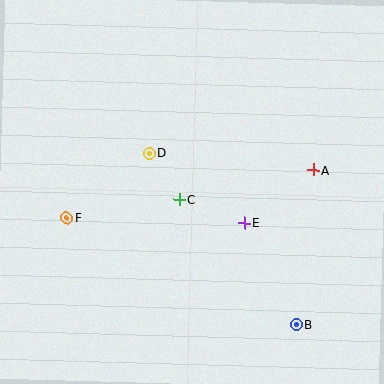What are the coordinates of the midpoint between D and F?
The midpoint between D and F is at (108, 185).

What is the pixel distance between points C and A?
The distance between C and A is 137 pixels.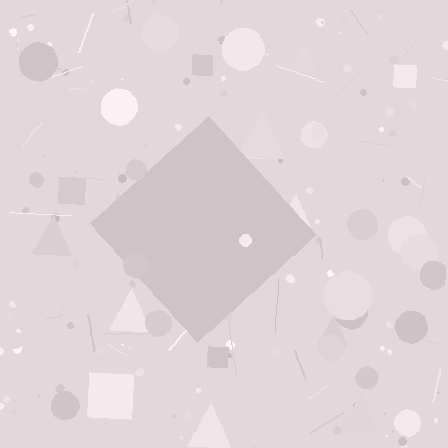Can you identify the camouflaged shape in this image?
The camouflaged shape is a diamond.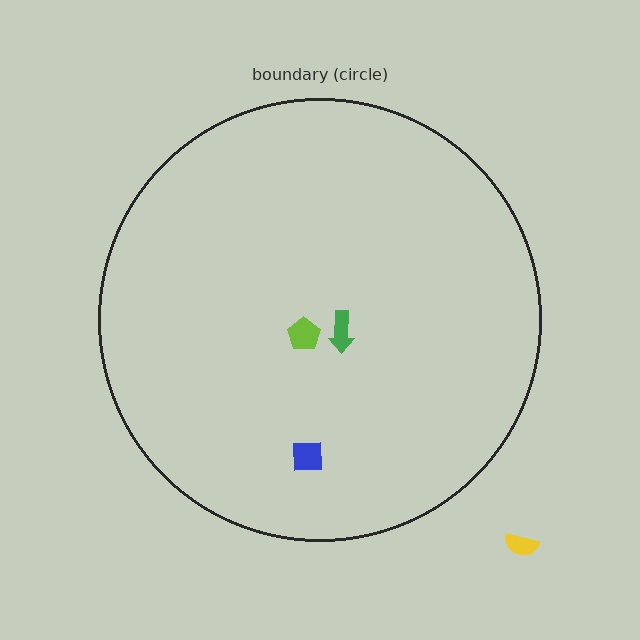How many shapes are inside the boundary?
3 inside, 1 outside.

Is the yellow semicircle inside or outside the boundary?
Outside.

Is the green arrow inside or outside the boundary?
Inside.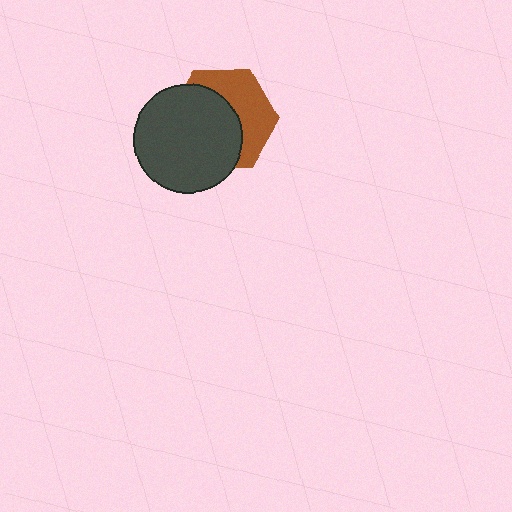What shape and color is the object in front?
The object in front is a dark gray circle.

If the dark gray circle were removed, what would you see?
You would see the complete brown hexagon.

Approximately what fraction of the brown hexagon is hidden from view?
Roughly 57% of the brown hexagon is hidden behind the dark gray circle.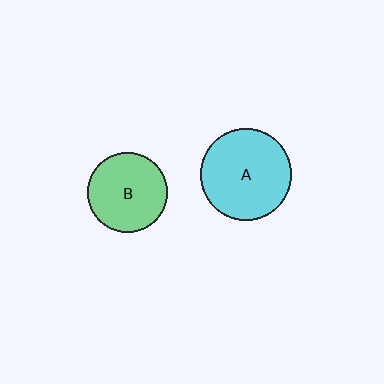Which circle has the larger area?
Circle A (cyan).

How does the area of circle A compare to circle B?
Approximately 1.3 times.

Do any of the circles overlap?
No, none of the circles overlap.